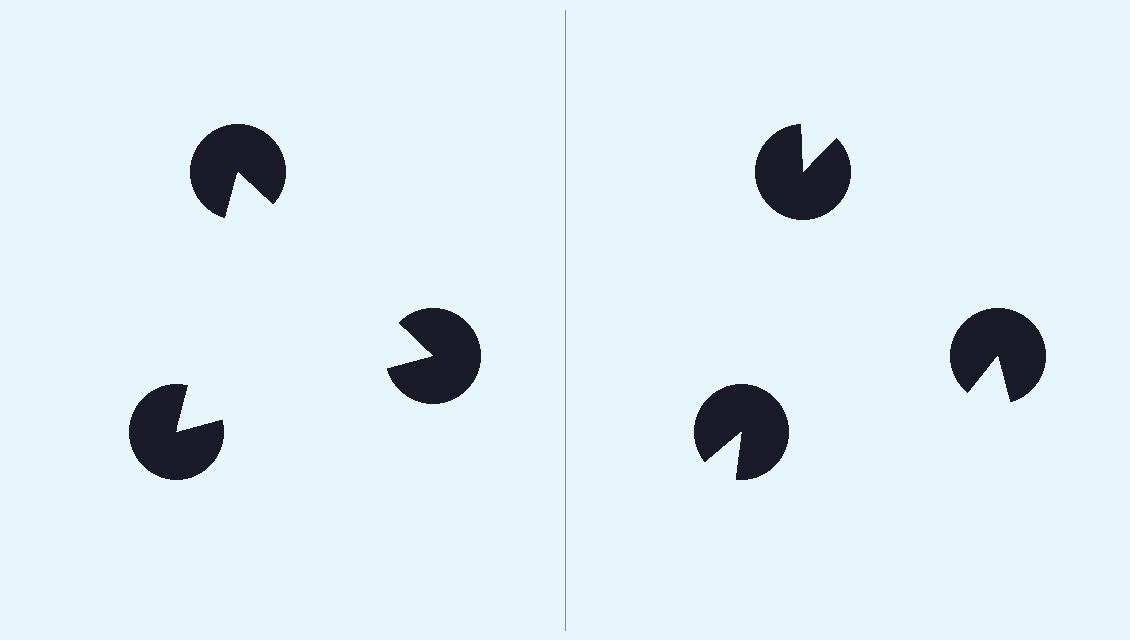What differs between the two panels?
The pac-man discs are positioned identically on both sides; only the wedge orientations differ. On the left they align to a triangle; on the right they are misaligned.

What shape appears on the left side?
An illusory triangle.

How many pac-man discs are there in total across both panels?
6 — 3 on each side.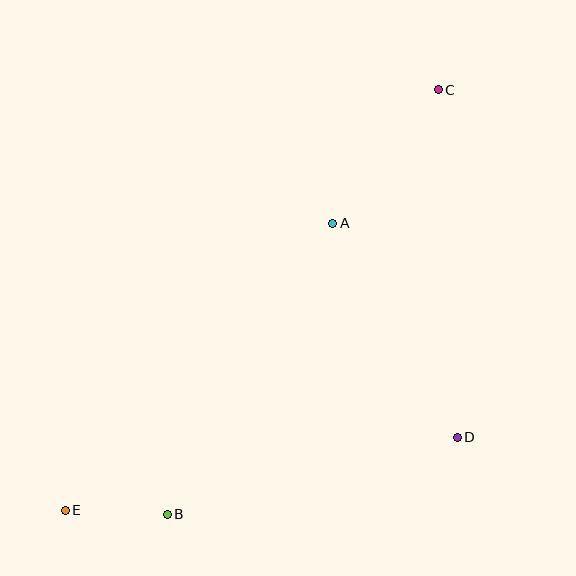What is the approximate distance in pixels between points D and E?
The distance between D and E is approximately 399 pixels.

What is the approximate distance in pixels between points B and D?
The distance between B and D is approximately 300 pixels.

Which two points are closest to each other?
Points B and E are closest to each other.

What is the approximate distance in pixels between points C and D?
The distance between C and D is approximately 348 pixels.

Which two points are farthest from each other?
Points C and E are farthest from each other.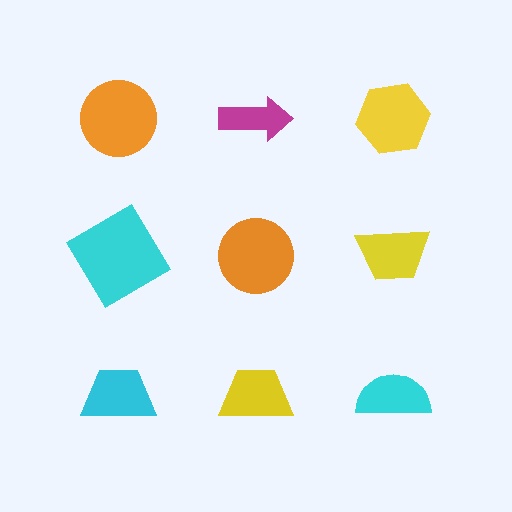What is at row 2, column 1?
A cyan diamond.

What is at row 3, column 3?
A cyan semicircle.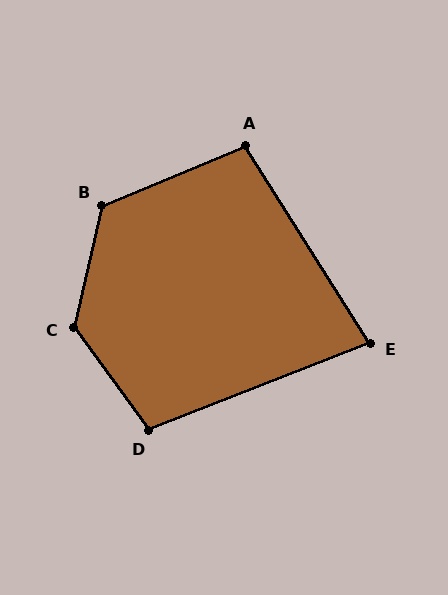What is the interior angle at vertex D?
Approximately 104 degrees (obtuse).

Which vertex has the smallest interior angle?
E, at approximately 79 degrees.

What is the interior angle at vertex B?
Approximately 125 degrees (obtuse).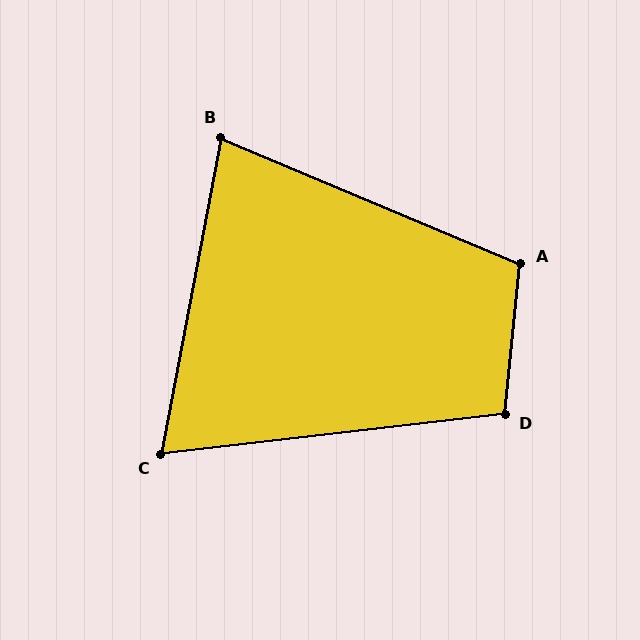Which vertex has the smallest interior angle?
C, at approximately 73 degrees.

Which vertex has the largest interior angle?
A, at approximately 107 degrees.